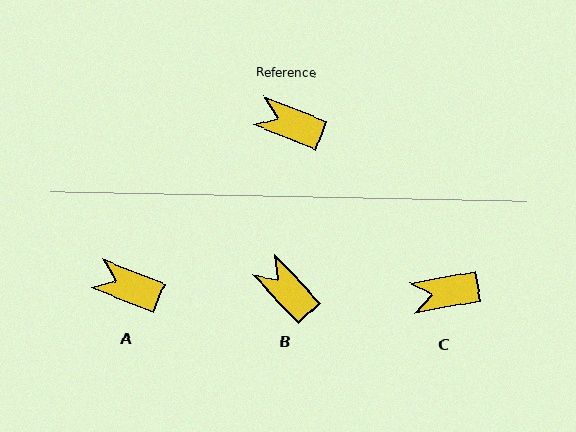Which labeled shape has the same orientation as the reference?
A.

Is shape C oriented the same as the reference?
No, it is off by about 32 degrees.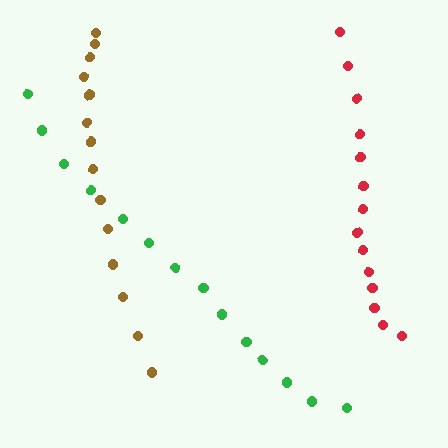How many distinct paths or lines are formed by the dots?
There are 3 distinct paths.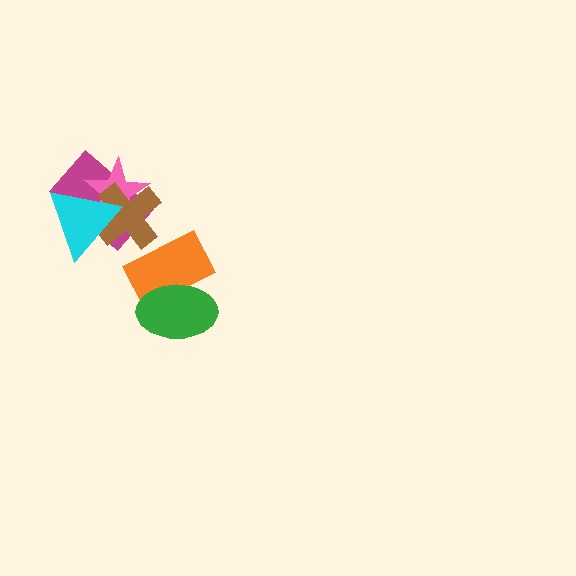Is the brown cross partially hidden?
Yes, it is partially covered by another shape.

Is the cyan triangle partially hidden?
No, no other shape covers it.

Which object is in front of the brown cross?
The cyan triangle is in front of the brown cross.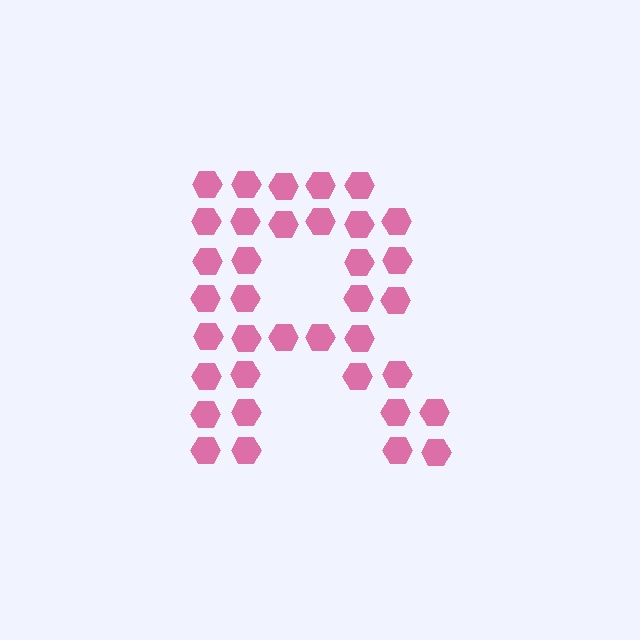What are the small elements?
The small elements are hexagons.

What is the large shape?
The large shape is the letter R.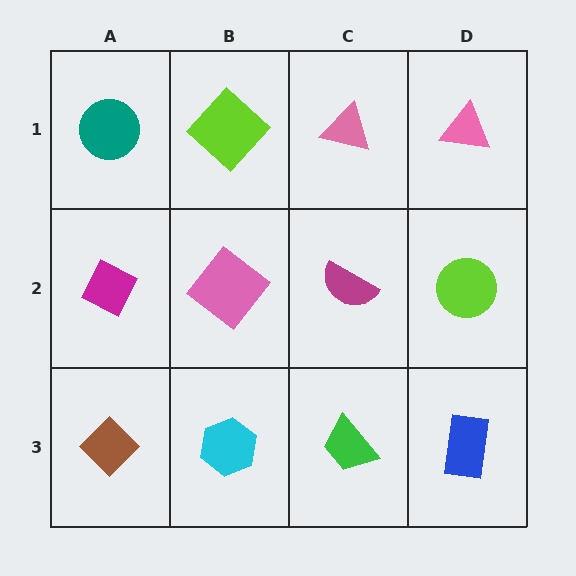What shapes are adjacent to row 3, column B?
A pink diamond (row 2, column B), a brown diamond (row 3, column A), a green trapezoid (row 3, column C).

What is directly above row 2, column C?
A pink triangle.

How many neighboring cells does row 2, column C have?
4.